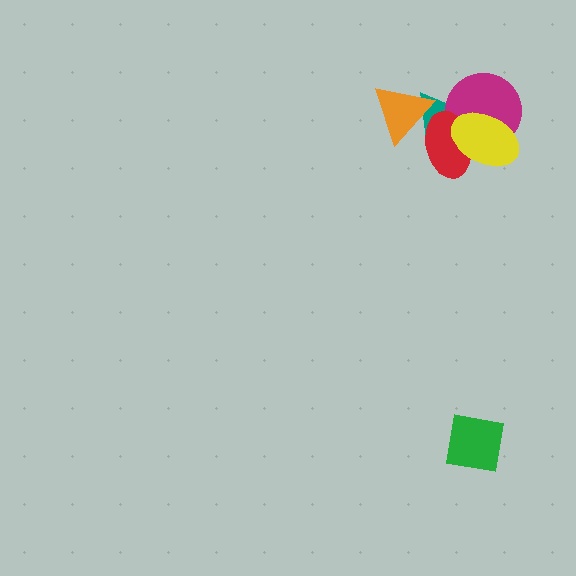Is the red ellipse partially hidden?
Yes, it is partially covered by another shape.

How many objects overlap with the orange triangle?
2 objects overlap with the orange triangle.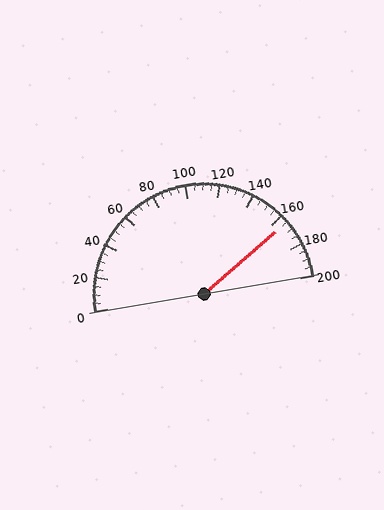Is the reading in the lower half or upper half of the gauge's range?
The reading is in the upper half of the range (0 to 200).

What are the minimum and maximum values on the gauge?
The gauge ranges from 0 to 200.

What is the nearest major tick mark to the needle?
The nearest major tick mark is 160.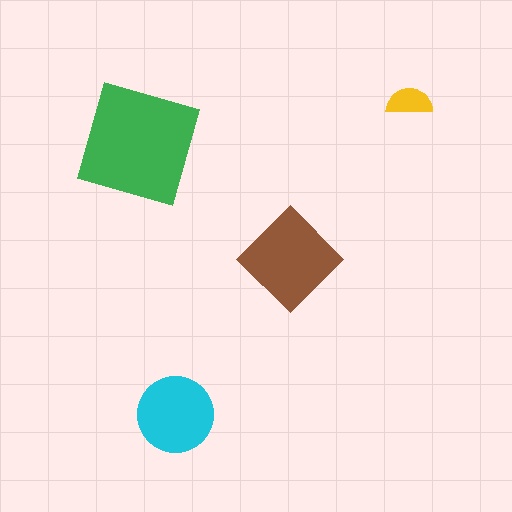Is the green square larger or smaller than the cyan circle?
Larger.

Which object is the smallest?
The yellow semicircle.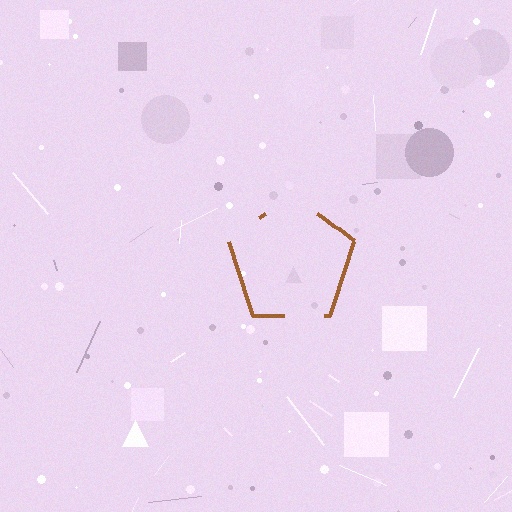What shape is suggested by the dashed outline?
The dashed outline suggests a pentagon.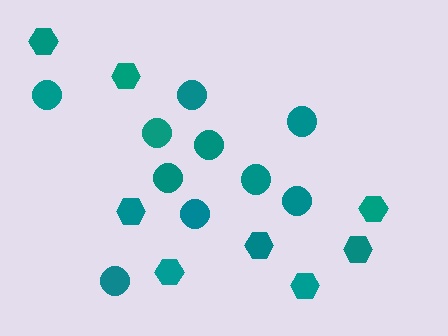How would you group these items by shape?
There are 2 groups: one group of hexagons (8) and one group of circles (10).